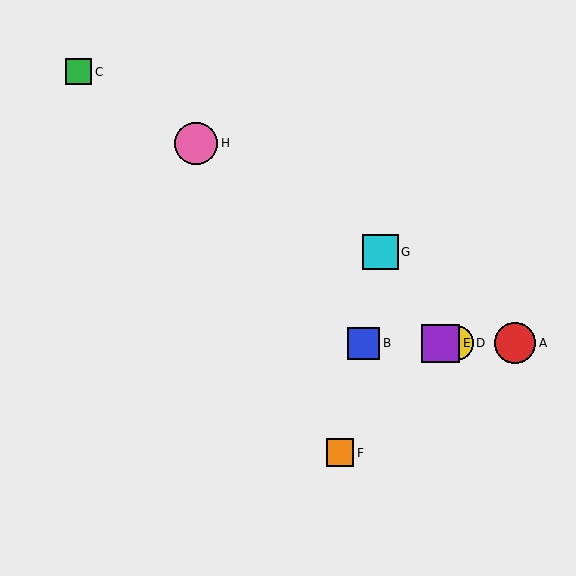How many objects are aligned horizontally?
4 objects (A, B, D, E) are aligned horizontally.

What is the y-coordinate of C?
Object C is at y≈72.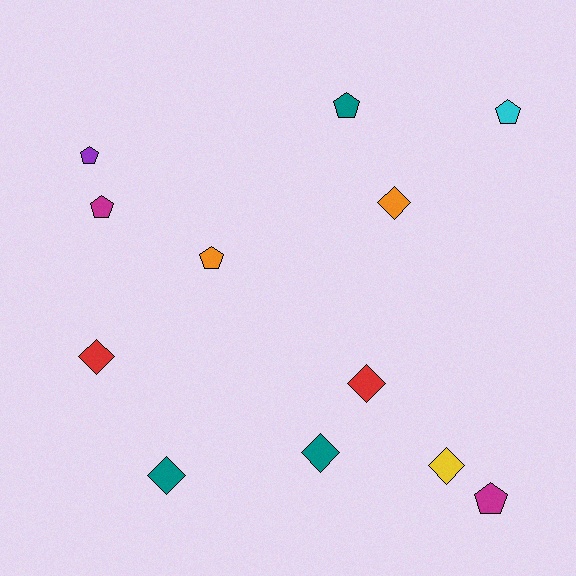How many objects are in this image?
There are 12 objects.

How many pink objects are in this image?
There are no pink objects.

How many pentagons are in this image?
There are 6 pentagons.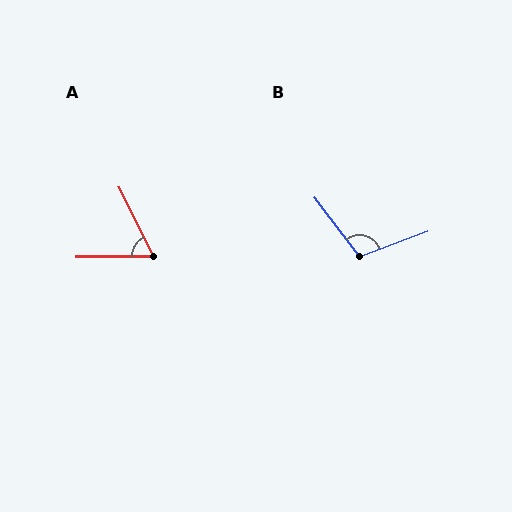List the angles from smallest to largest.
A (64°), B (107°).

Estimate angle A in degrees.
Approximately 64 degrees.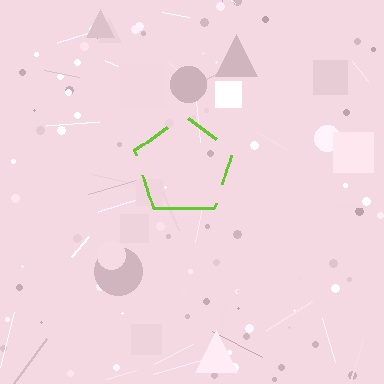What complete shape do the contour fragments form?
The contour fragments form a pentagon.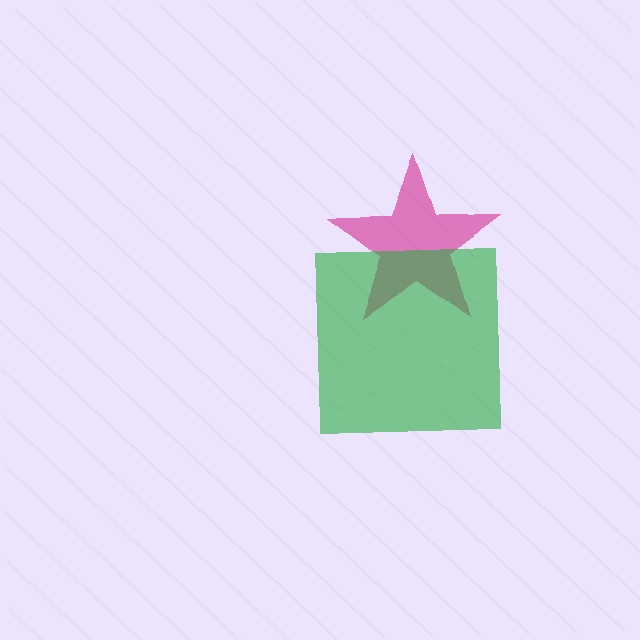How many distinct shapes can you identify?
There are 2 distinct shapes: a magenta star, a green square.